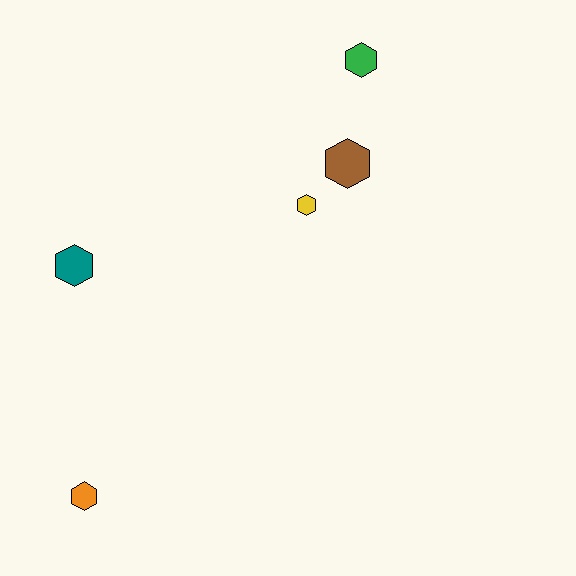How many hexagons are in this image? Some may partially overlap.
There are 5 hexagons.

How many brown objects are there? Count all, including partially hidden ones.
There is 1 brown object.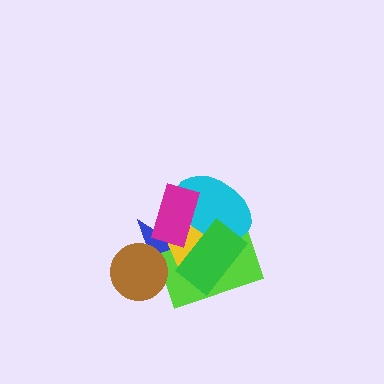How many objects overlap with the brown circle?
1 object overlaps with the brown circle.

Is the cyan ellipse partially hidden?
Yes, it is partially covered by another shape.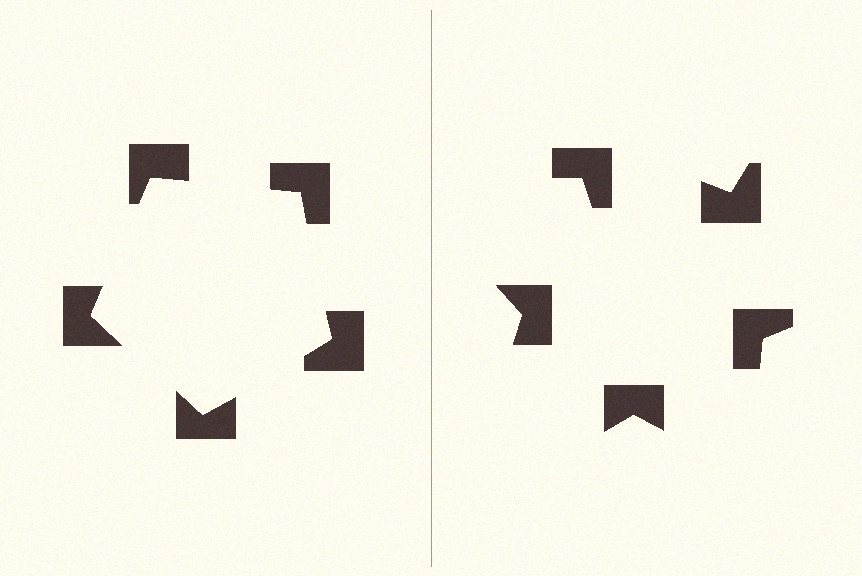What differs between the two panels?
The notched squares are positioned identically on both sides; only the wedge orientations differ. On the left they align to a pentagon; on the right they are misaligned.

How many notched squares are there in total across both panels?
10 — 5 on each side.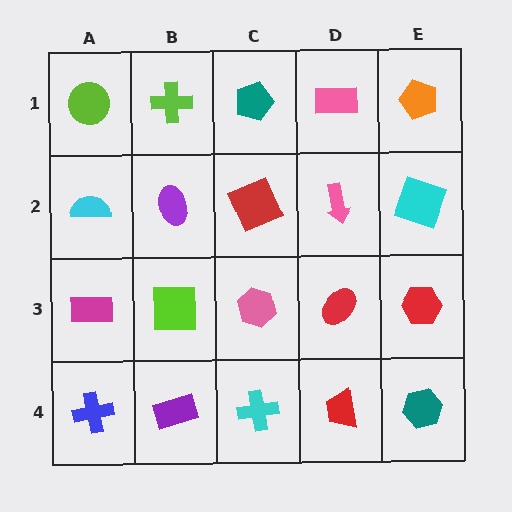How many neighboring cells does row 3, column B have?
4.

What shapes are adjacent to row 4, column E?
A red hexagon (row 3, column E), a red trapezoid (row 4, column D).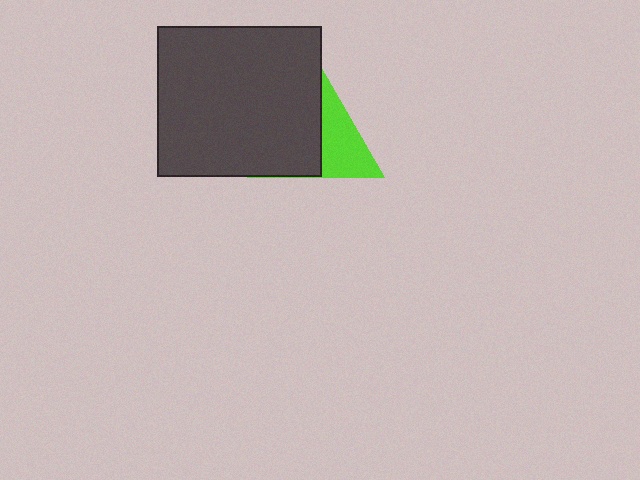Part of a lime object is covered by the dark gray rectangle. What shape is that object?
It is a triangle.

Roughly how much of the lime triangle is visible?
A small part of it is visible (roughly 43%).